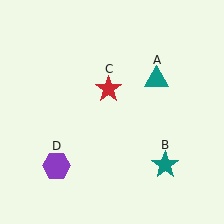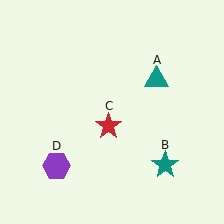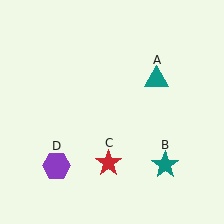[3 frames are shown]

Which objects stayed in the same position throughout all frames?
Teal triangle (object A) and teal star (object B) and purple hexagon (object D) remained stationary.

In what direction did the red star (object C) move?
The red star (object C) moved down.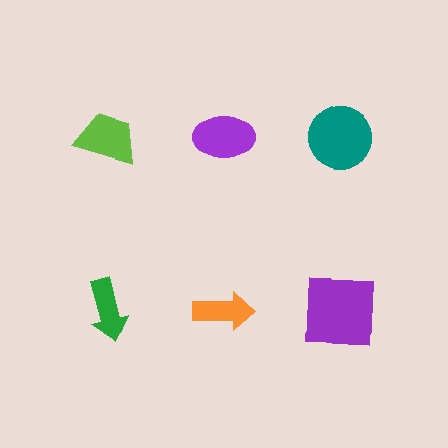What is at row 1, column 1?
A lime trapezoid.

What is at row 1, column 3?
A teal circle.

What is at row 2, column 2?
An orange arrow.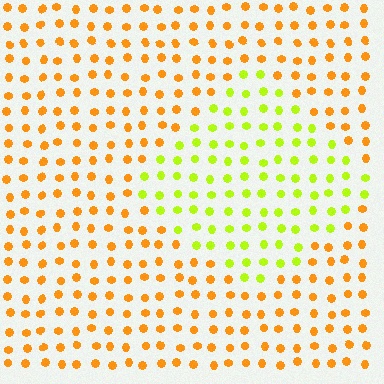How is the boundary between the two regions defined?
The boundary is defined purely by a slight shift in hue (about 46 degrees). Spacing, size, and orientation are identical on both sides.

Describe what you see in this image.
The image is filled with small orange elements in a uniform arrangement. A diamond-shaped region is visible where the elements are tinted to a slightly different hue, forming a subtle color boundary.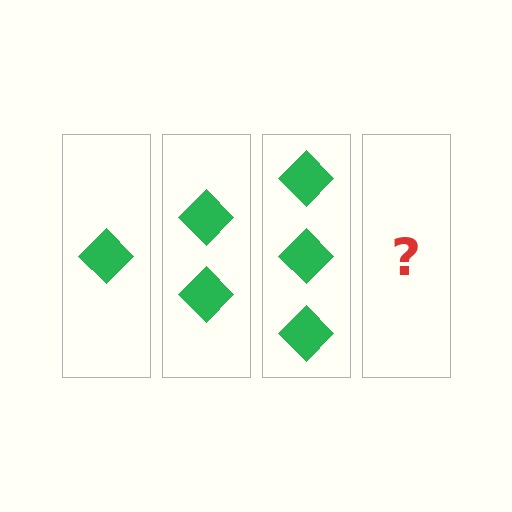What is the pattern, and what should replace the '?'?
The pattern is that each step adds one more diamond. The '?' should be 4 diamonds.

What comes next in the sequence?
The next element should be 4 diamonds.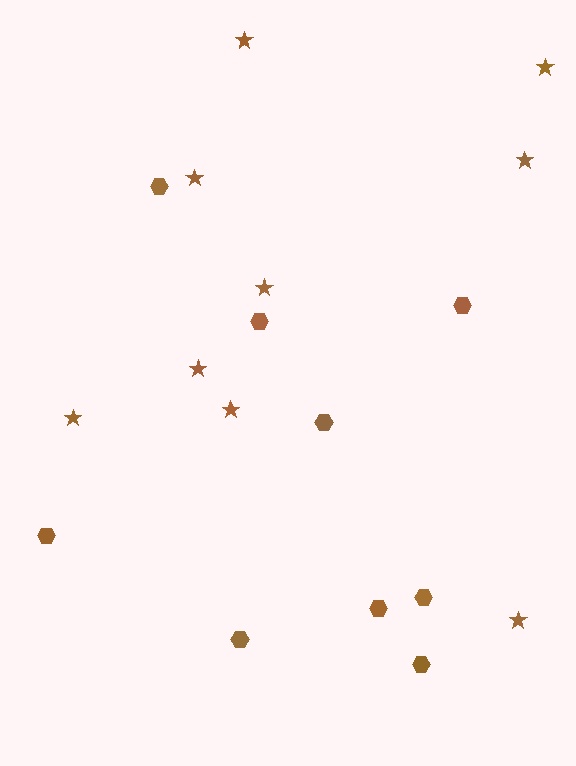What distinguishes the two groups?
There are 2 groups: one group of hexagons (9) and one group of stars (9).